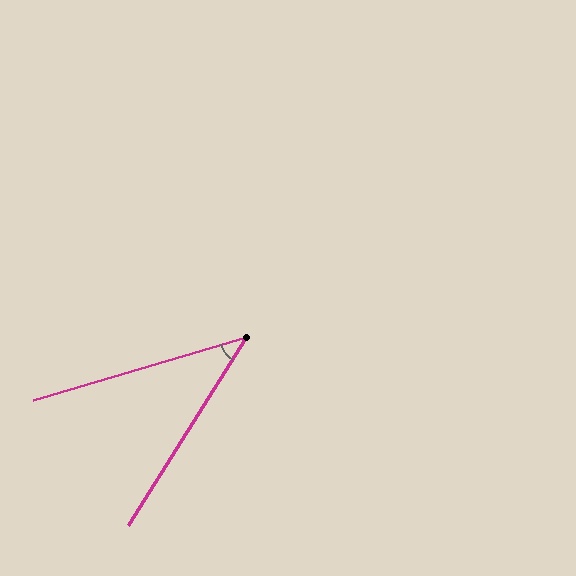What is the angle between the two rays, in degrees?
Approximately 42 degrees.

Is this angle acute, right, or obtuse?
It is acute.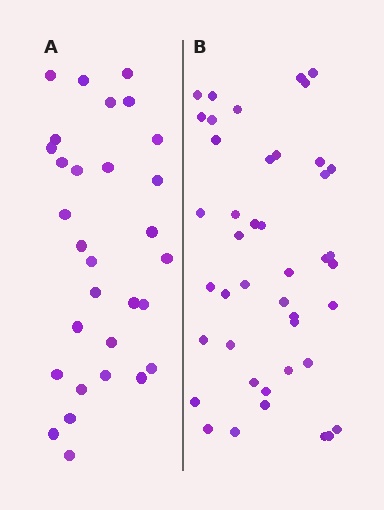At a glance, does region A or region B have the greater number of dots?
Region B (the right region) has more dots.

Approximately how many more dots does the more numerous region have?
Region B has approximately 15 more dots than region A.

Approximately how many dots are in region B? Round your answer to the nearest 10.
About 40 dots. (The exact count is 43, which rounds to 40.)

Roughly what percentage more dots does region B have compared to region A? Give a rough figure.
About 45% more.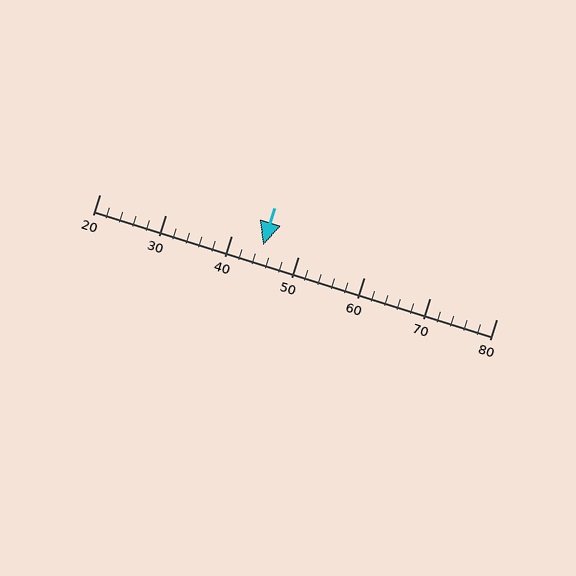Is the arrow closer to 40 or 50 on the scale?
The arrow is closer to 40.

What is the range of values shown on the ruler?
The ruler shows values from 20 to 80.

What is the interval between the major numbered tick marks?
The major tick marks are spaced 10 units apart.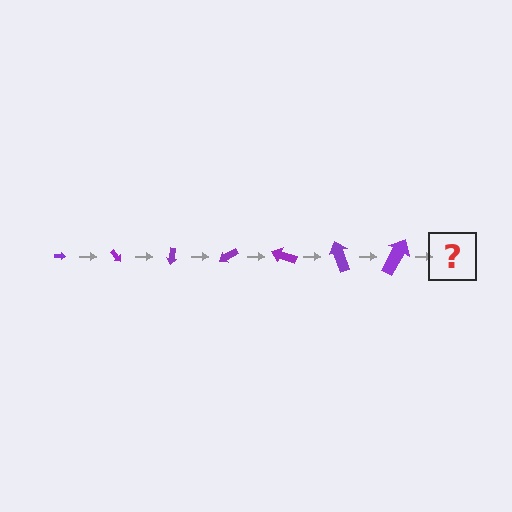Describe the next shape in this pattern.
It should be an arrow, larger than the previous one and rotated 350 degrees from the start.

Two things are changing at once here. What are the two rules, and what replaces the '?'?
The two rules are that the arrow grows larger each step and it rotates 50 degrees each step. The '?' should be an arrow, larger than the previous one and rotated 350 degrees from the start.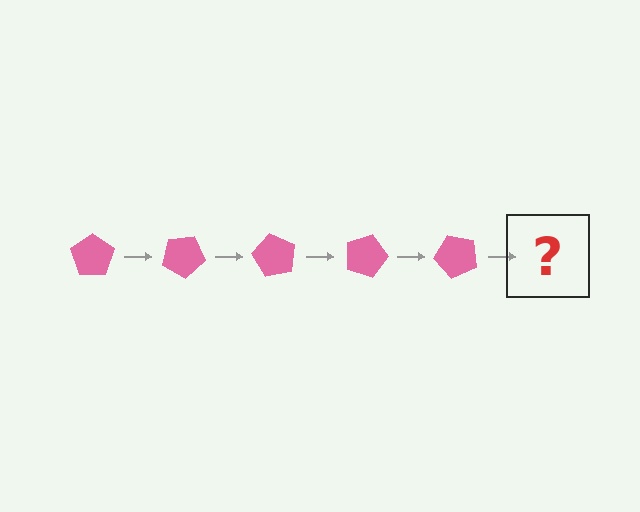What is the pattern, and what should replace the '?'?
The pattern is that the pentagon rotates 30 degrees each step. The '?' should be a pink pentagon rotated 150 degrees.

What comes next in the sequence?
The next element should be a pink pentagon rotated 150 degrees.